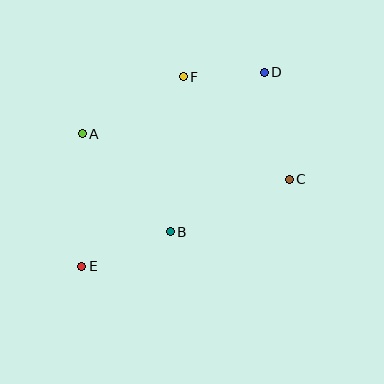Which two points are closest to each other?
Points D and F are closest to each other.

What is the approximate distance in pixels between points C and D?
The distance between C and D is approximately 110 pixels.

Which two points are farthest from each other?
Points D and E are farthest from each other.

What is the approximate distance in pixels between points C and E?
The distance between C and E is approximately 225 pixels.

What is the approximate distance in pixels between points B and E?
The distance between B and E is approximately 95 pixels.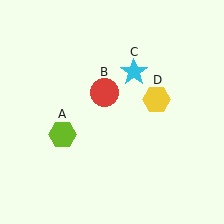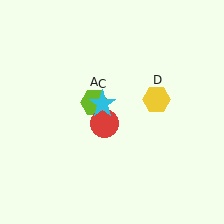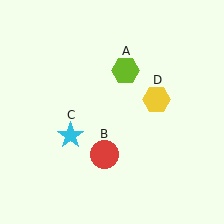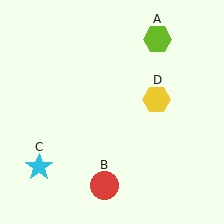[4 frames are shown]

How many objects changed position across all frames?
3 objects changed position: lime hexagon (object A), red circle (object B), cyan star (object C).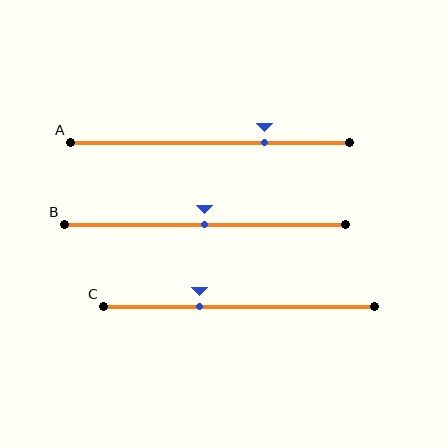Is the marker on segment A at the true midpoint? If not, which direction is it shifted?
No, the marker on segment A is shifted to the right by about 20% of the segment length.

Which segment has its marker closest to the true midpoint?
Segment B has its marker closest to the true midpoint.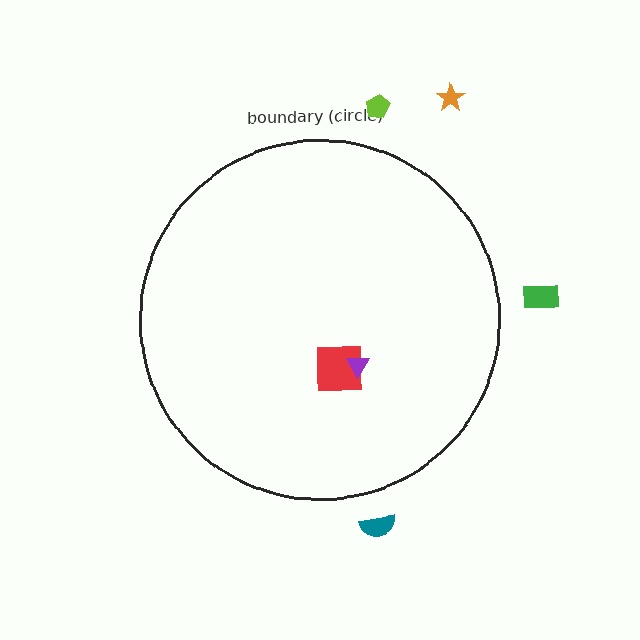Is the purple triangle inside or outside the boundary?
Inside.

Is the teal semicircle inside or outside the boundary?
Outside.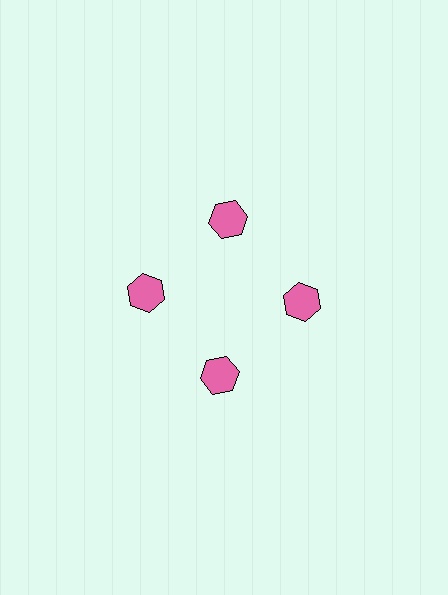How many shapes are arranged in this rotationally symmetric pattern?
There are 4 shapes, arranged in 4 groups of 1.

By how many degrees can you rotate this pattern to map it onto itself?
The pattern maps onto itself every 90 degrees of rotation.